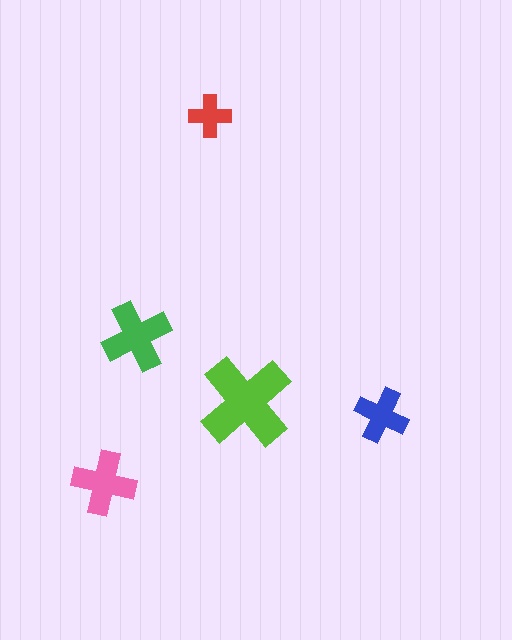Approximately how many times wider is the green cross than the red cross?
About 1.5 times wider.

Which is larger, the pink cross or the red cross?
The pink one.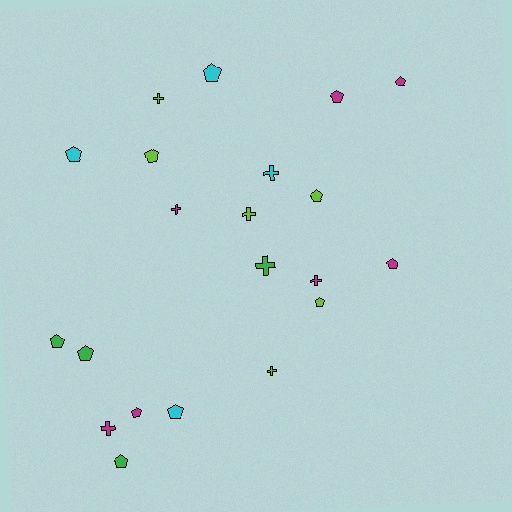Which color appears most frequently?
Magenta, with 7 objects.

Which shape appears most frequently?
Pentagon, with 13 objects.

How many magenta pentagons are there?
There are 4 magenta pentagons.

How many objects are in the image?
There are 21 objects.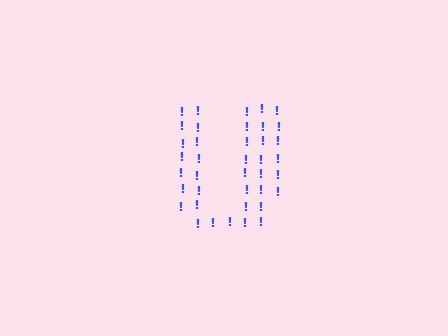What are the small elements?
The small elements are exclamation marks.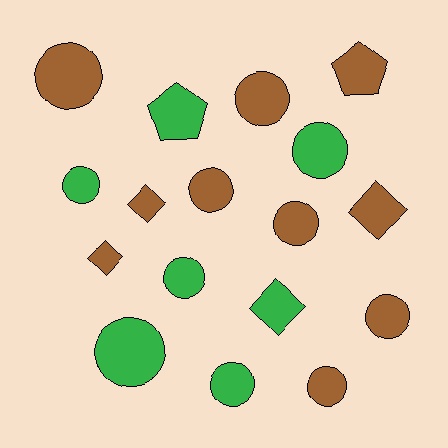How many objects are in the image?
There are 17 objects.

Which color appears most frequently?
Brown, with 10 objects.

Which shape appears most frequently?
Circle, with 11 objects.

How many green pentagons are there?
There is 1 green pentagon.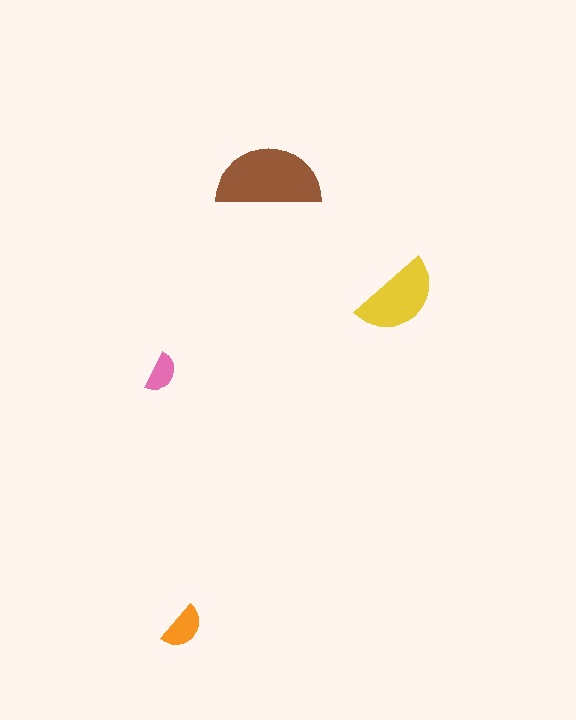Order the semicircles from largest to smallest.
the brown one, the yellow one, the orange one, the pink one.